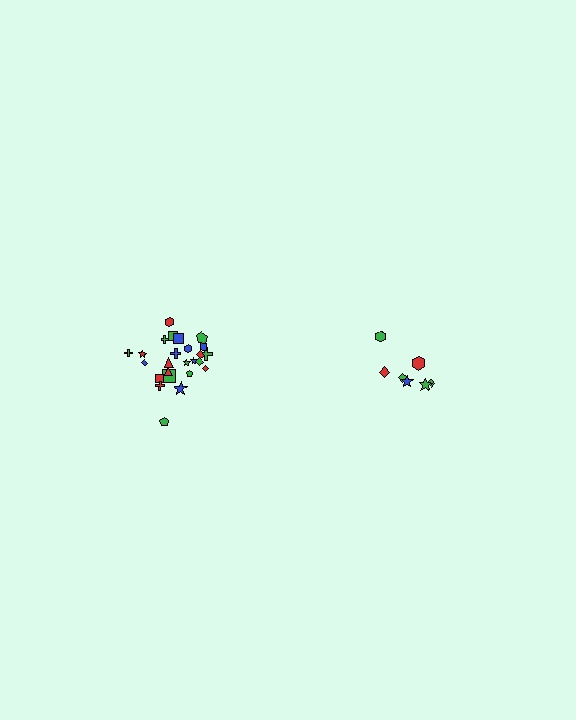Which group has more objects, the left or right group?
The left group.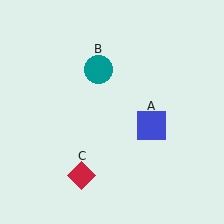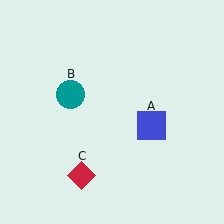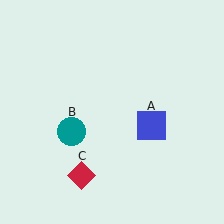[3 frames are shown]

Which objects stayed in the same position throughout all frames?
Blue square (object A) and red diamond (object C) remained stationary.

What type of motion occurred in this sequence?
The teal circle (object B) rotated counterclockwise around the center of the scene.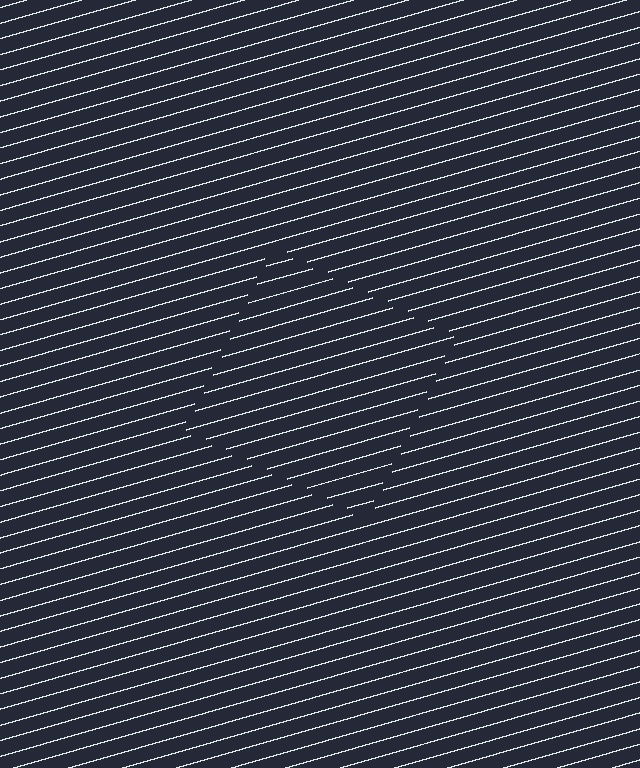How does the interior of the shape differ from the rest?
The interior of the shape contains the same grating, shifted by half a period — the contour is defined by the phase discontinuity where line-ends from the inner and outer gratings abut.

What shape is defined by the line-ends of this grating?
An illusory square. The interior of the shape contains the same grating, shifted by half a period — the contour is defined by the phase discontinuity where line-ends from the inner and outer gratings abut.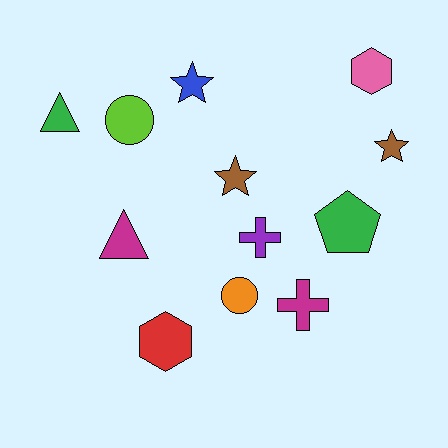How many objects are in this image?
There are 12 objects.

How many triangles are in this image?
There are 2 triangles.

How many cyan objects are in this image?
There are no cyan objects.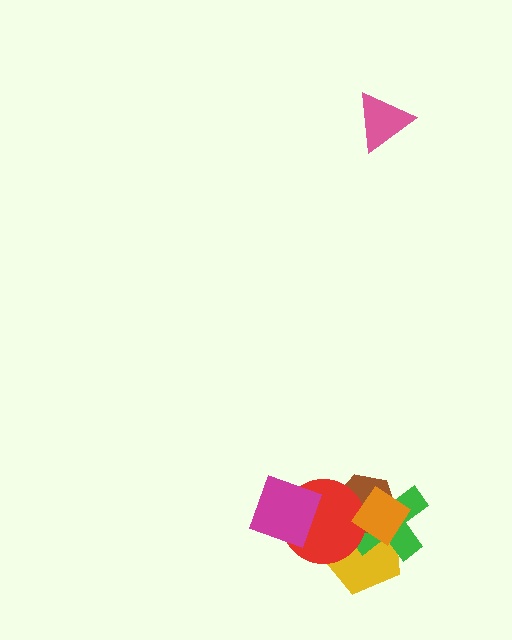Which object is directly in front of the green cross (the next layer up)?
The brown hexagon is directly in front of the green cross.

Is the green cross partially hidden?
Yes, it is partially covered by another shape.